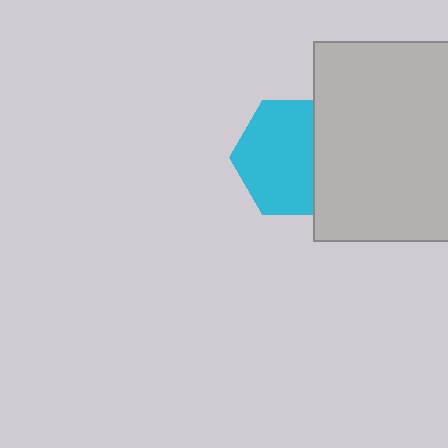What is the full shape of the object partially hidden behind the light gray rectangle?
The partially hidden object is a cyan hexagon.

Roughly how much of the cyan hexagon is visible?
Most of it is visible (roughly 68%).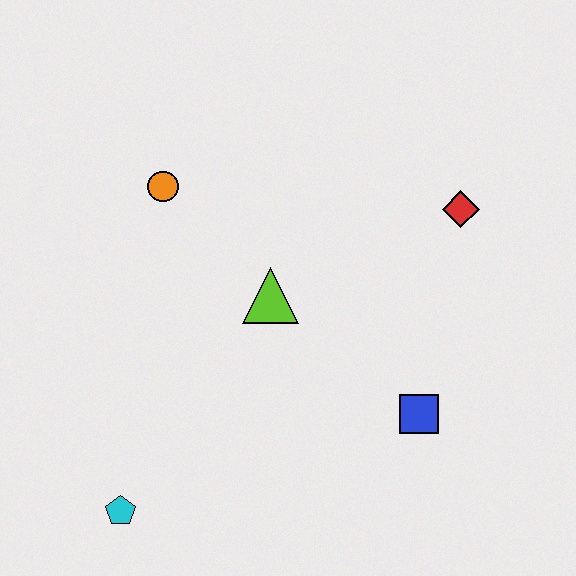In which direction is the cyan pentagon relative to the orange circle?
The cyan pentagon is below the orange circle.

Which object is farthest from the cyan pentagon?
The red diamond is farthest from the cyan pentagon.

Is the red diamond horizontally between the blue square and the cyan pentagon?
No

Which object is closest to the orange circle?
The lime triangle is closest to the orange circle.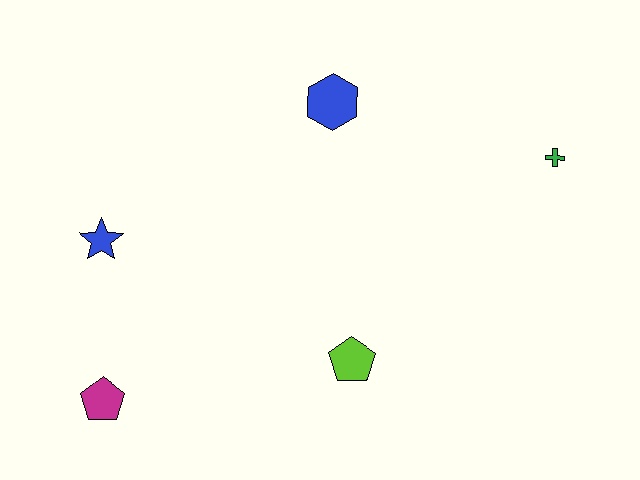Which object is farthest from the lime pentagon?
The green cross is farthest from the lime pentagon.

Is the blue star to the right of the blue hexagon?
No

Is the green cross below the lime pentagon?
No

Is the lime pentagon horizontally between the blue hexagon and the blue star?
No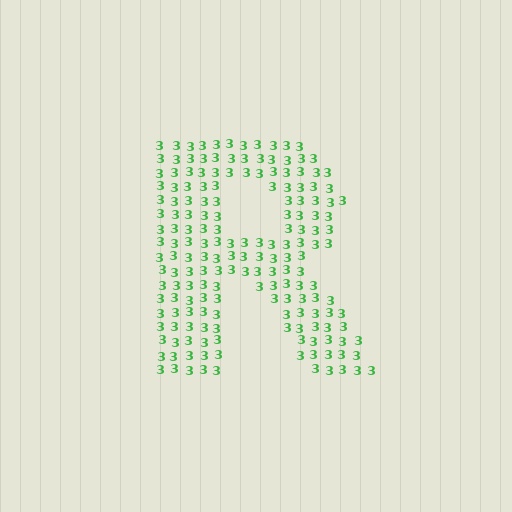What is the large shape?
The large shape is the letter R.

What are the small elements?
The small elements are digit 3's.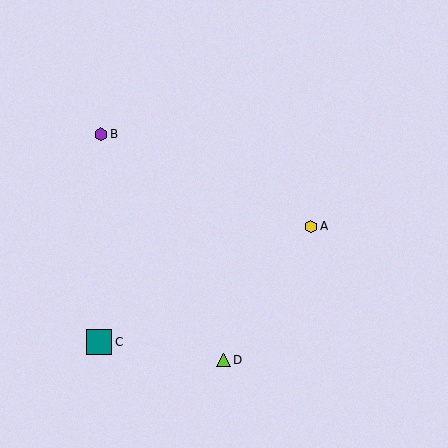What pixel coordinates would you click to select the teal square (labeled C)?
Click at (99, 342) to select the teal square C.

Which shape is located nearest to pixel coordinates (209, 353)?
The lime triangle (labeled D) at (223, 360) is nearest to that location.